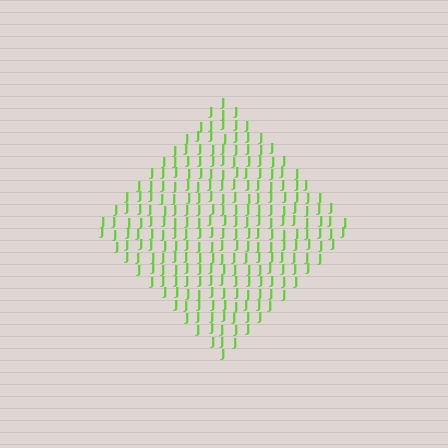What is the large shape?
The large shape is a diamond.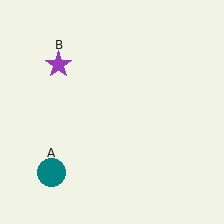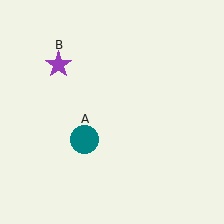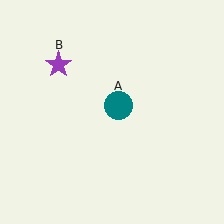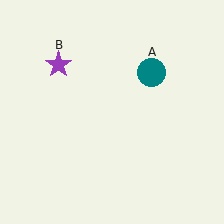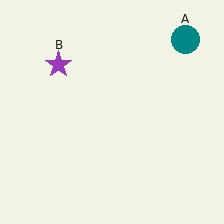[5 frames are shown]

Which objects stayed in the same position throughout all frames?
Purple star (object B) remained stationary.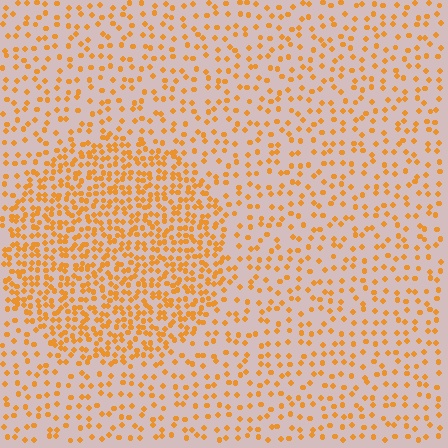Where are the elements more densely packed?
The elements are more densely packed inside the circle boundary.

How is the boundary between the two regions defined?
The boundary is defined by a change in element density (approximately 2.2x ratio). All elements are the same color, size, and shape.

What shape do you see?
I see a circle.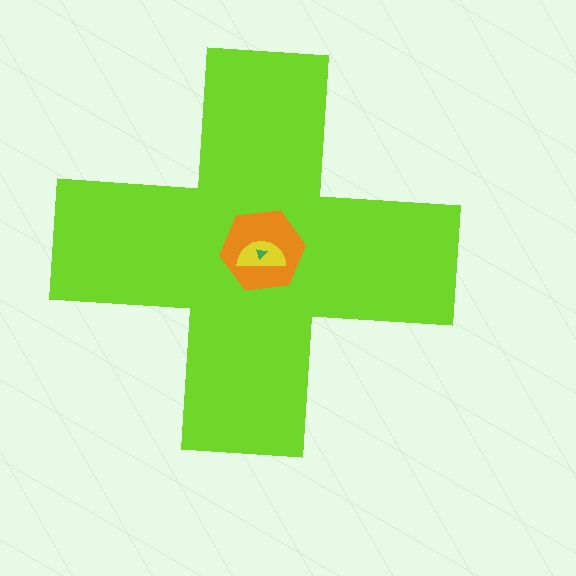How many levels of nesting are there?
4.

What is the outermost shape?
The lime cross.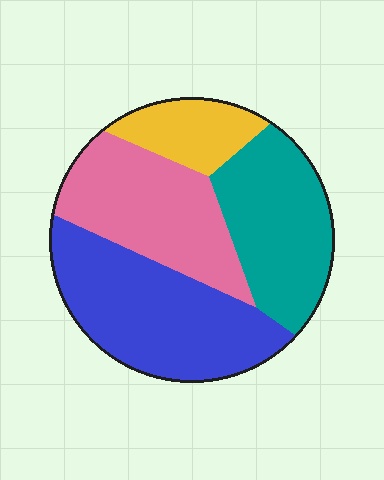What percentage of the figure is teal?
Teal takes up between a sixth and a third of the figure.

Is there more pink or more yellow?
Pink.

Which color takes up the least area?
Yellow, at roughly 10%.